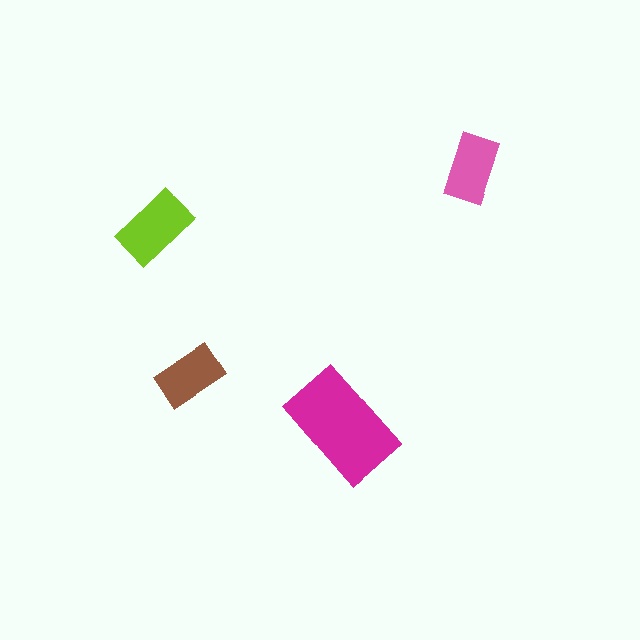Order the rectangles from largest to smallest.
the magenta one, the lime one, the pink one, the brown one.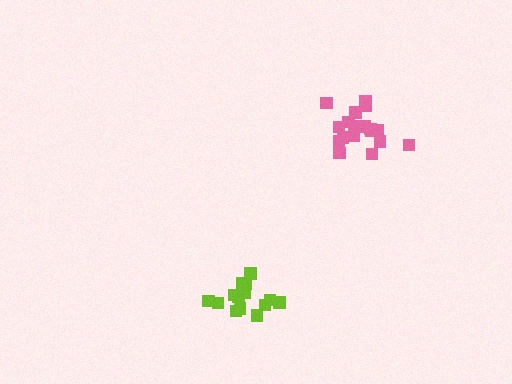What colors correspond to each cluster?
The clusters are colored: lime, pink.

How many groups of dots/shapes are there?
There are 2 groups.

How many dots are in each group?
Group 1: 14 dots, Group 2: 19 dots (33 total).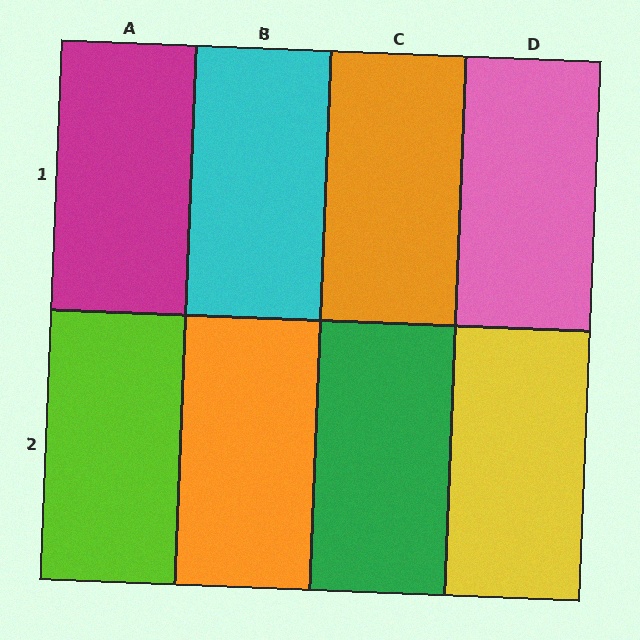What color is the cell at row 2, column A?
Lime.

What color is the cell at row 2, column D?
Yellow.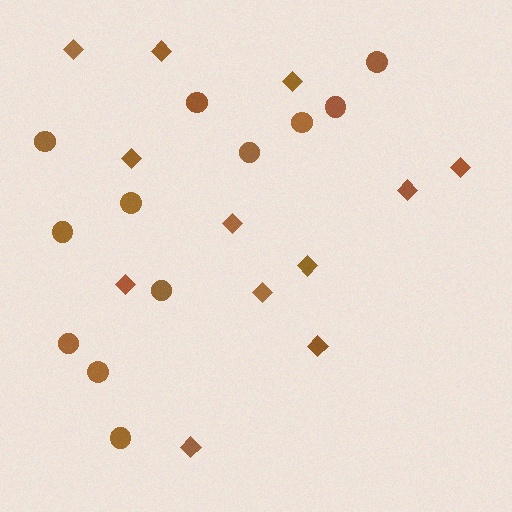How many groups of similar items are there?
There are 2 groups: one group of circles (12) and one group of diamonds (12).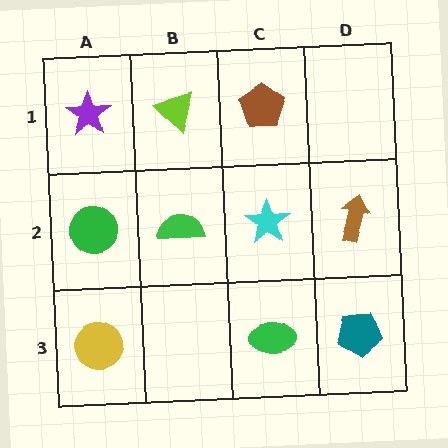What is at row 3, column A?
A yellow circle.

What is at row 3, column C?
A green ellipse.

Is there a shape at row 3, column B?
No, that cell is empty.